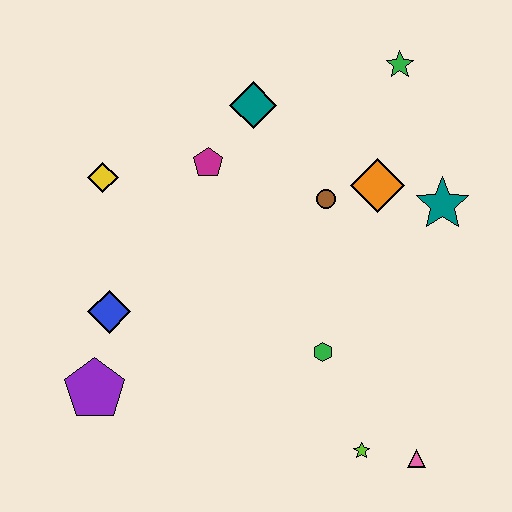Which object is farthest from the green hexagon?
The green star is farthest from the green hexagon.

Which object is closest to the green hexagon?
The lime star is closest to the green hexagon.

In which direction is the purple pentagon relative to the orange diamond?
The purple pentagon is to the left of the orange diamond.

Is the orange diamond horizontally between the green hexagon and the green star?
Yes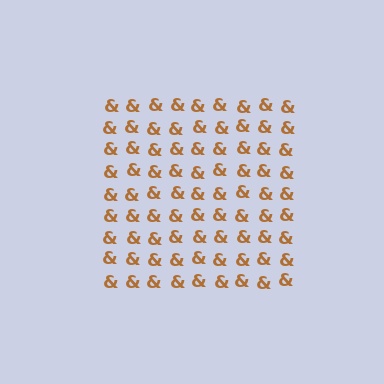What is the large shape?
The large shape is a square.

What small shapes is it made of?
It is made of small ampersands.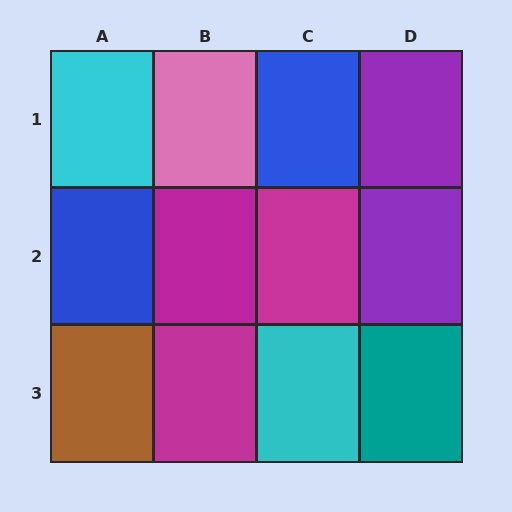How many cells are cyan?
2 cells are cyan.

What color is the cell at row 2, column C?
Magenta.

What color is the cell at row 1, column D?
Purple.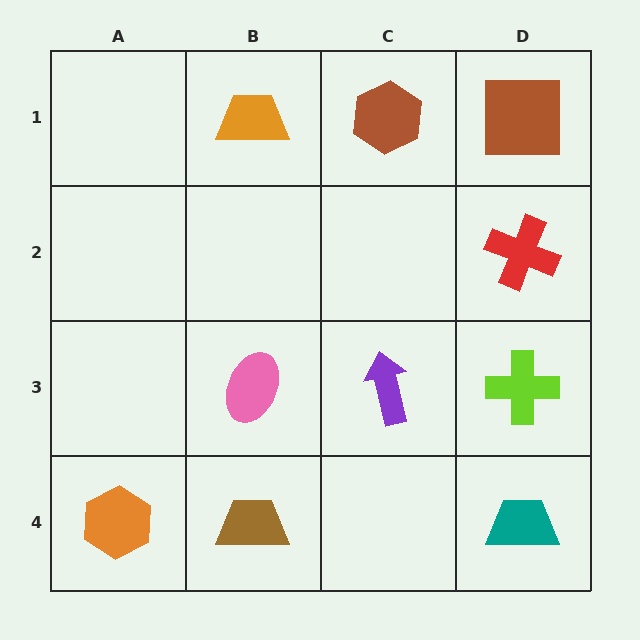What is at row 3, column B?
A pink ellipse.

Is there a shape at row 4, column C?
No, that cell is empty.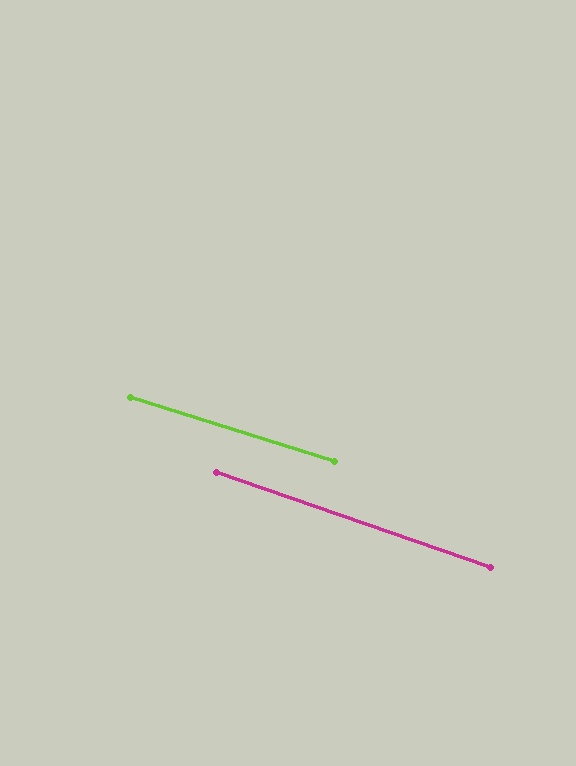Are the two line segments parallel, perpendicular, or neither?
Parallel — their directions differ by only 2.0°.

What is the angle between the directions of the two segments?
Approximately 2 degrees.